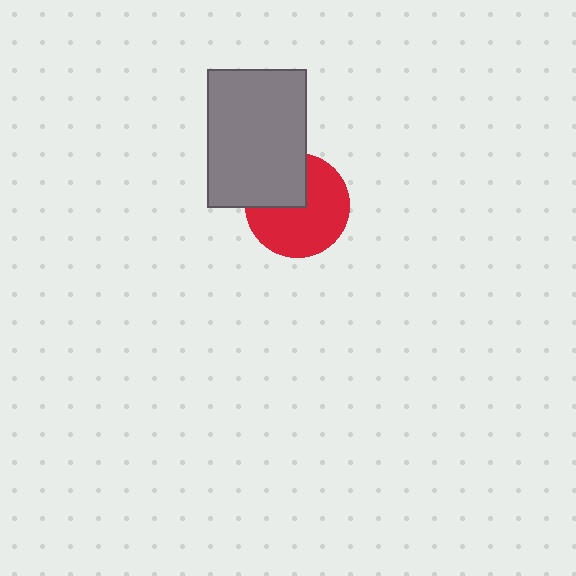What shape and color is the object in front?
The object in front is a gray rectangle.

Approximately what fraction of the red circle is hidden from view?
Roughly 32% of the red circle is hidden behind the gray rectangle.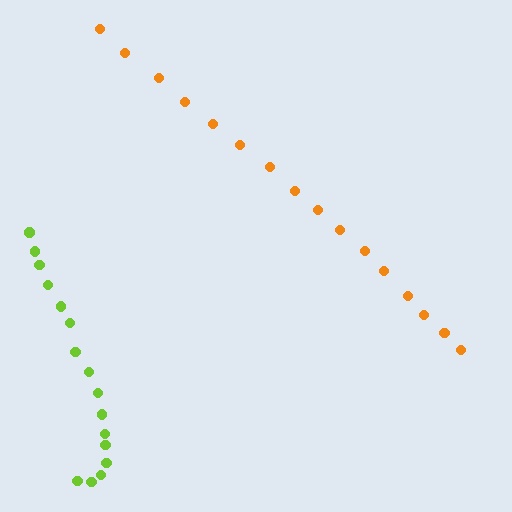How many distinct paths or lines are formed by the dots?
There are 2 distinct paths.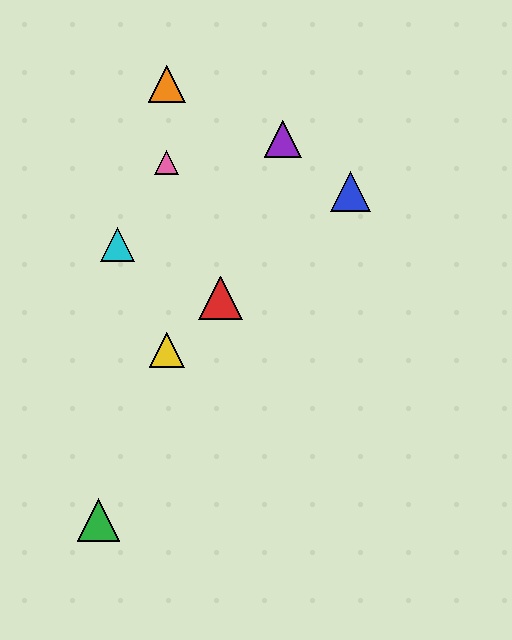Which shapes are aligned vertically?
The yellow triangle, the orange triangle, the pink triangle are aligned vertically.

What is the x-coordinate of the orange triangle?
The orange triangle is at x≈167.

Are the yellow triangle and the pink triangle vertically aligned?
Yes, both are at x≈167.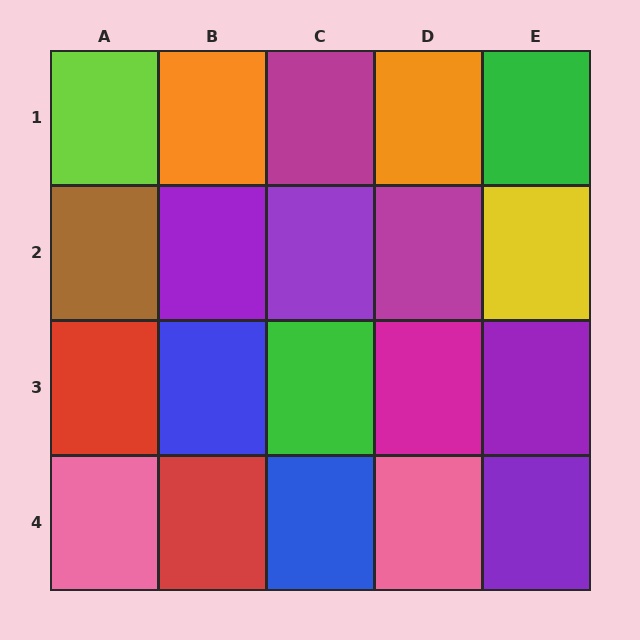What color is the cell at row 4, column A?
Pink.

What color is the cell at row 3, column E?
Purple.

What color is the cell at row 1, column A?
Lime.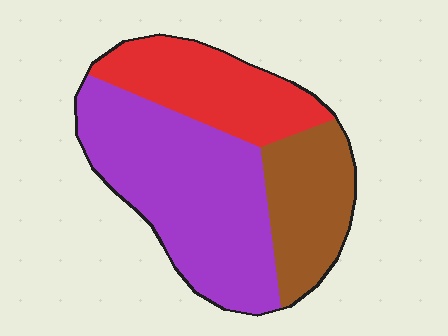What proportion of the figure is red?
Red takes up about one quarter (1/4) of the figure.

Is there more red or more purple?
Purple.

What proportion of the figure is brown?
Brown takes up between a sixth and a third of the figure.